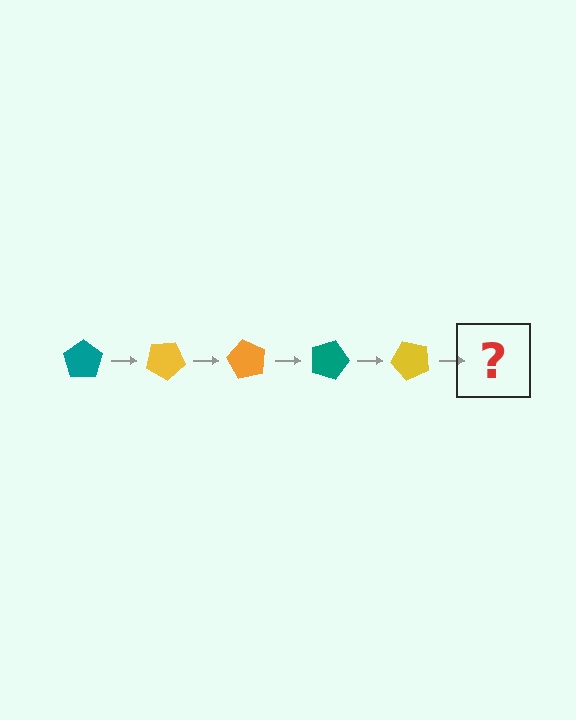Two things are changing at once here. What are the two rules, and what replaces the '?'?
The two rules are that it rotates 30 degrees each step and the color cycles through teal, yellow, and orange. The '?' should be an orange pentagon, rotated 150 degrees from the start.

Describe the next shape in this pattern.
It should be an orange pentagon, rotated 150 degrees from the start.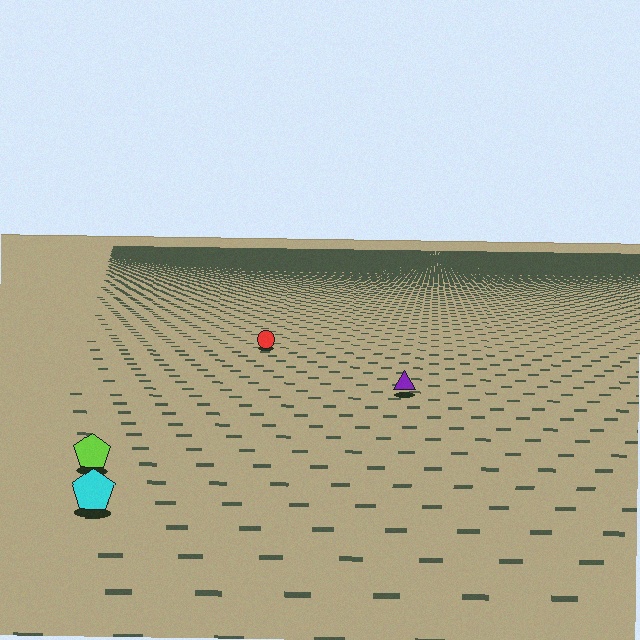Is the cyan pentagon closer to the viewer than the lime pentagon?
Yes. The cyan pentagon is closer — you can tell from the texture gradient: the ground texture is coarser near it.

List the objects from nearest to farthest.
From nearest to farthest: the cyan pentagon, the lime pentagon, the purple triangle, the red circle.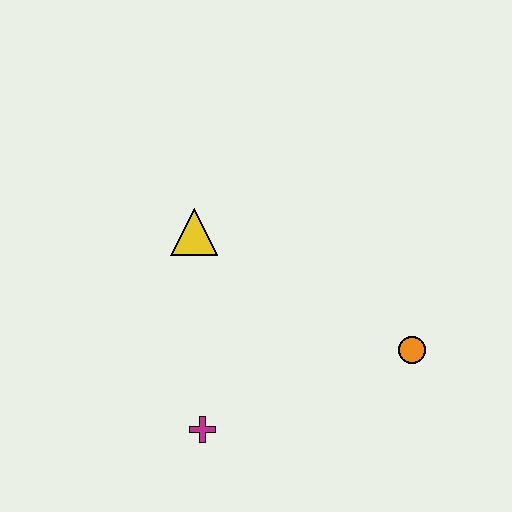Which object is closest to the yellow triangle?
The magenta cross is closest to the yellow triangle.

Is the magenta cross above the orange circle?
No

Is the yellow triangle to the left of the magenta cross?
Yes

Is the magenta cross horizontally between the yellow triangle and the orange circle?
Yes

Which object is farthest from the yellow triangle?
The orange circle is farthest from the yellow triangle.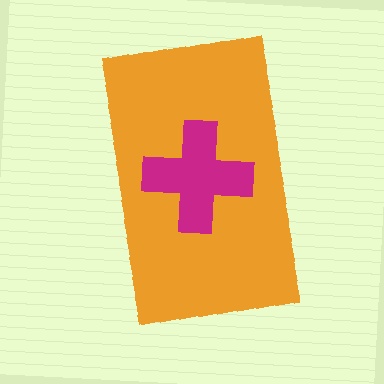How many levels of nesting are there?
2.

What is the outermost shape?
The orange rectangle.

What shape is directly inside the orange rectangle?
The magenta cross.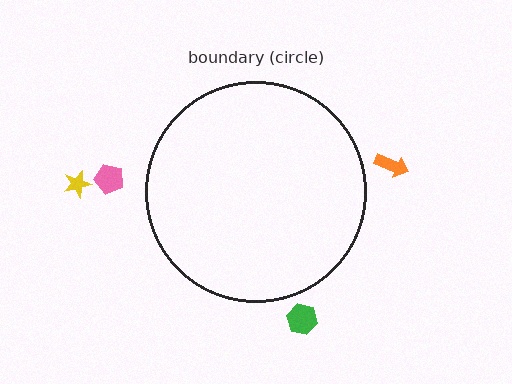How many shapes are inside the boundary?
0 inside, 4 outside.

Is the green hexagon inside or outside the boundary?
Outside.